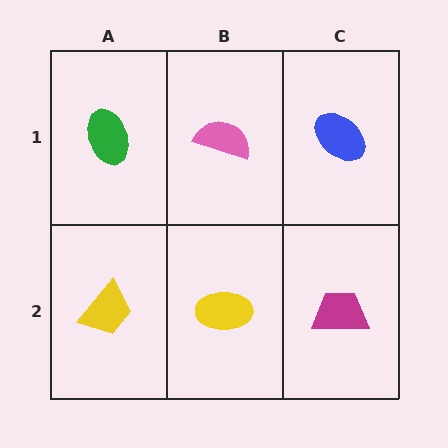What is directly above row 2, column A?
A green ellipse.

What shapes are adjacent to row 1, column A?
A yellow trapezoid (row 2, column A), a pink semicircle (row 1, column B).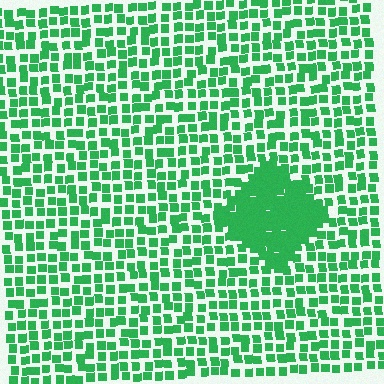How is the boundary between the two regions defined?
The boundary is defined by a change in element density (approximately 2.5x ratio). All elements are the same color, size, and shape.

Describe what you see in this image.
The image contains small green elements arranged at two different densities. A diamond-shaped region is visible where the elements are more densely packed than the surrounding area.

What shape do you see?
I see a diamond.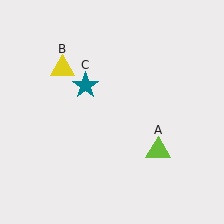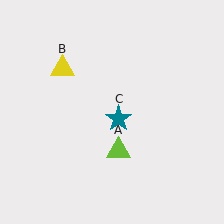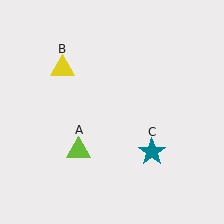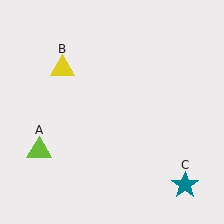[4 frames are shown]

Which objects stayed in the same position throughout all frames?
Yellow triangle (object B) remained stationary.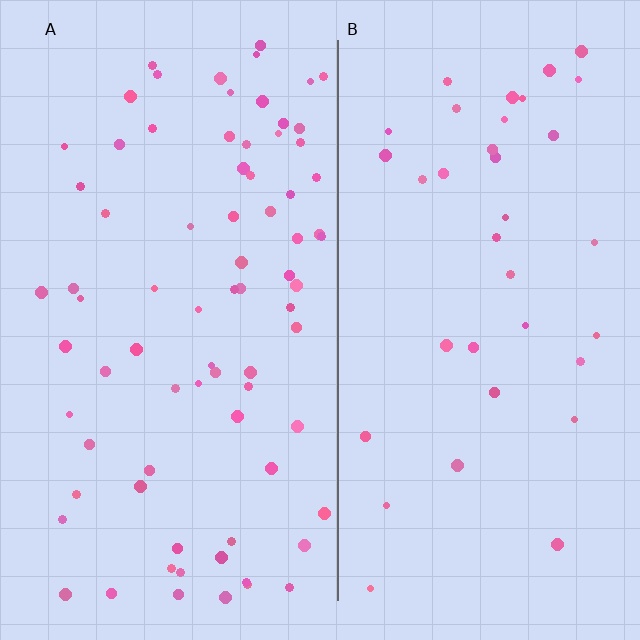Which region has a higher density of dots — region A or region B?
A (the left).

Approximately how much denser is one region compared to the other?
Approximately 2.1× — region A over region B.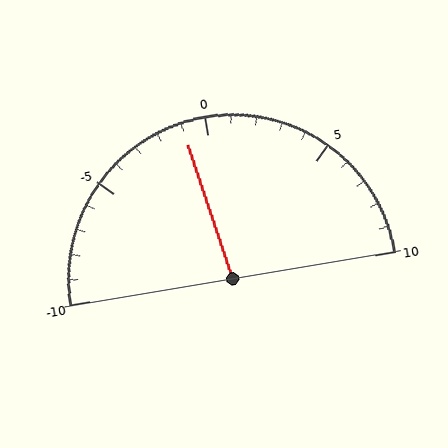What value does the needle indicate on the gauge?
The needle indicates approximately -1.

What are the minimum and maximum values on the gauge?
The gauge ranges from -10 to 10.